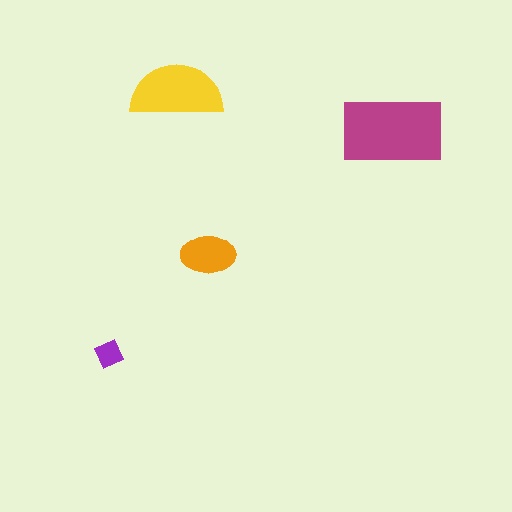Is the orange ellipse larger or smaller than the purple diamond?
Larger.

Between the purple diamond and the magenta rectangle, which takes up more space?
The magenta rectangle.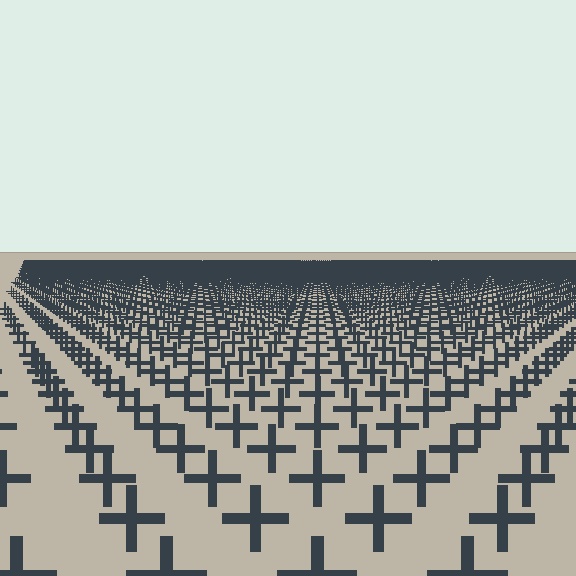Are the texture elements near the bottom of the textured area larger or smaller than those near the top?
Larger. Near the bottom, elements are closer to the viewer and appear at a bigger on-screen size.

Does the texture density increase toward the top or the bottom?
Density increases toward the top.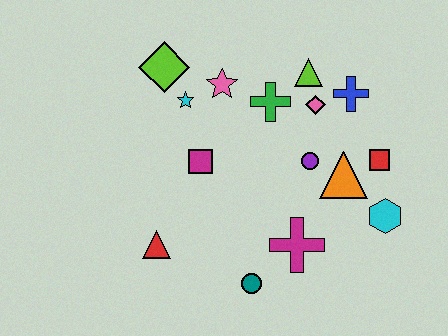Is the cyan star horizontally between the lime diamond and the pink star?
Yes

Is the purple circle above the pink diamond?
No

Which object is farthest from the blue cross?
The red triangle is farthest from the blue cross.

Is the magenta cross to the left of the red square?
Yes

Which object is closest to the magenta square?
The cyan star is closest to the magenta square.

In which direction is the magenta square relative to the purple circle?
The magenta square is to the left of the purple circle.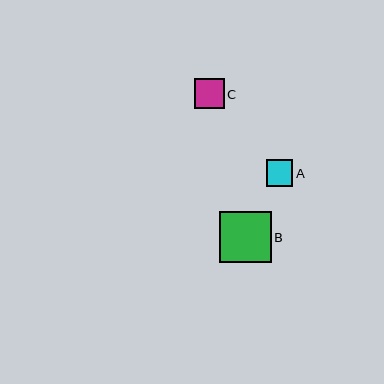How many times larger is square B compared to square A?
Square B is approximately 2.0 times the size of square A.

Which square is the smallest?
Square A is the smallest with a size of approximately 26 pixels.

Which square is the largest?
Square B is the largest with a size of approximately 52 pixels.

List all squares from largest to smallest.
From largest to smallest: B, C, A.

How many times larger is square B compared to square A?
Square B is approximately 2.0 times the size of square A.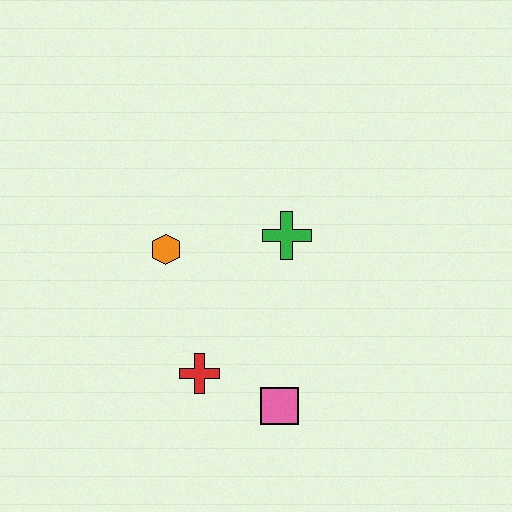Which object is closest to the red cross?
The pink square is closest to the red cross.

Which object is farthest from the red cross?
The green cross is farthest from the red cross.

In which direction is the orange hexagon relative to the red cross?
The orange hexagon is above the red cross.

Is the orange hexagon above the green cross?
No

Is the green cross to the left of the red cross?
No